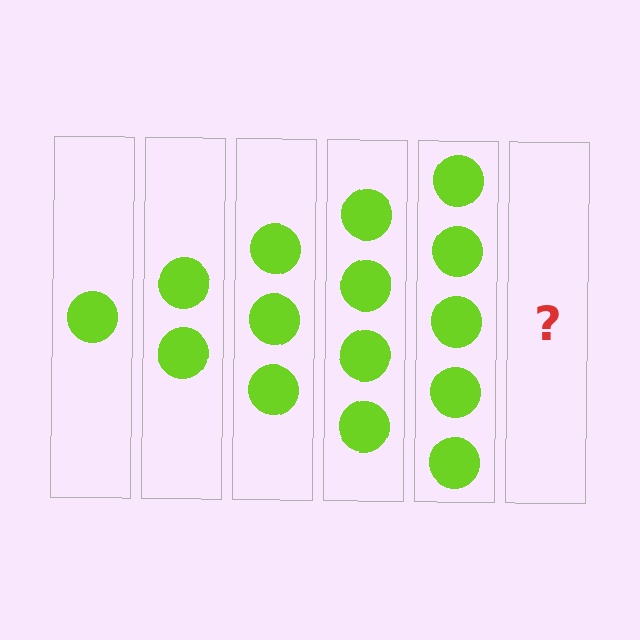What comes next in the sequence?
The next element should be 6 circles.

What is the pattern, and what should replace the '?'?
The pattern is that each step adds one more circle. The '?' should be 6 circles.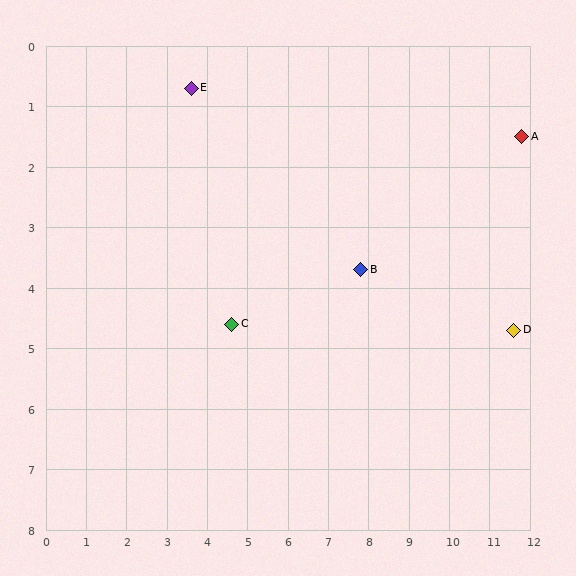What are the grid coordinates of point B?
Point B is at approximately (7.8, 3.7).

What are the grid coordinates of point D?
Point D is at approximately (11.6, 4.7).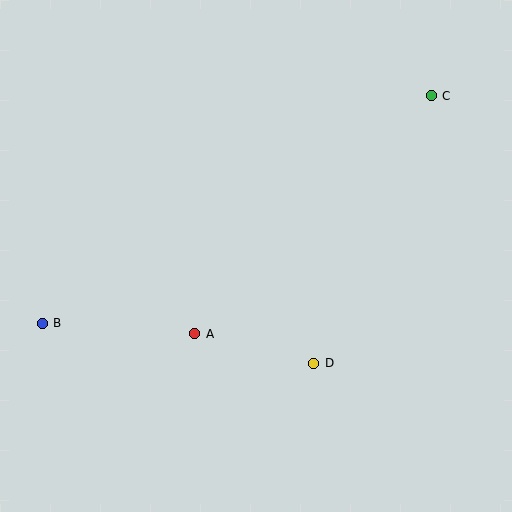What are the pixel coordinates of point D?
Point D is at (314, 363).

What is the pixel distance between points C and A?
The distance between C and A is 336 pixels.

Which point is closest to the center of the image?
Point A at (195, 334) is closest to the center.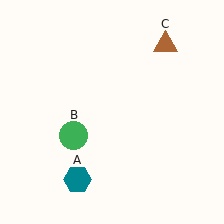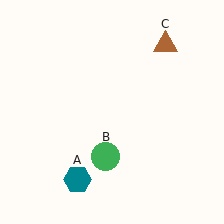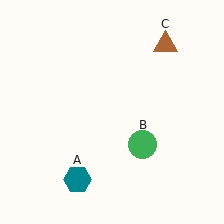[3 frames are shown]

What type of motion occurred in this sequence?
The green circle (object B) rotated counterclockwise around the center of the scene.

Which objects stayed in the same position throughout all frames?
Teal hexagon (object A) and brown triangle (object C) remained stationary.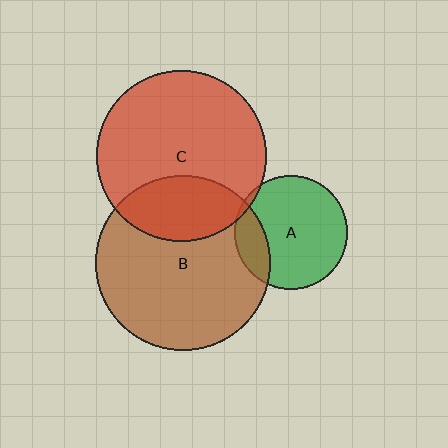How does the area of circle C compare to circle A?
Approximately 2.2 times.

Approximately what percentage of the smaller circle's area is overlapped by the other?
Approximately 5%.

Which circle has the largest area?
Circle B (brown).